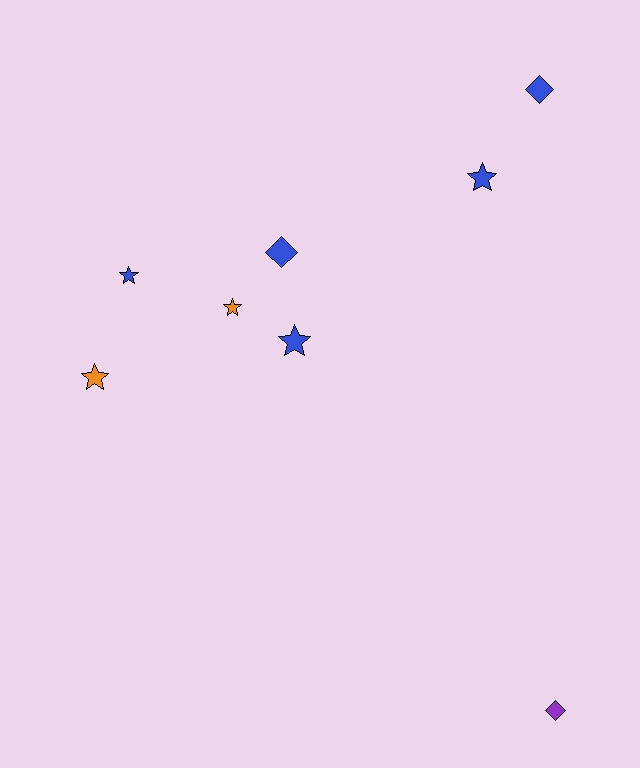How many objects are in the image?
There are 8 objects.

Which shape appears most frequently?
Star, with 5 objects.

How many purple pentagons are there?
There are no purple pentagons.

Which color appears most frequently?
Blue, with 5 objects.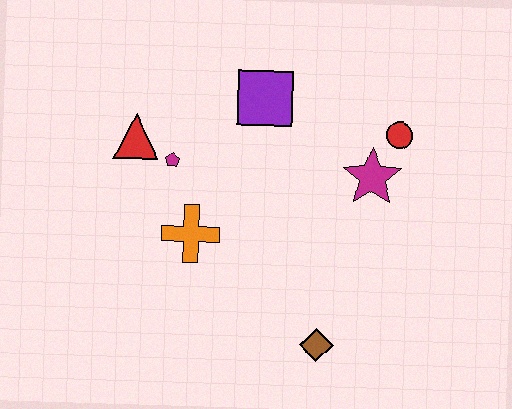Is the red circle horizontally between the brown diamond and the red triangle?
No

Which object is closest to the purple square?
The magenta pentagon is closest to the purple square.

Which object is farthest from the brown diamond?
The red triangle is farthest from the brown diamond.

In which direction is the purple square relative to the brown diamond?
The purple square is above the brown diamond.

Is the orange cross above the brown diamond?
Yes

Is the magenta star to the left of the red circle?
Yes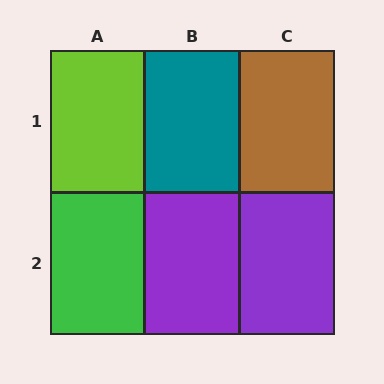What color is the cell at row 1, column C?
Brown.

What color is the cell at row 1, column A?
Lime.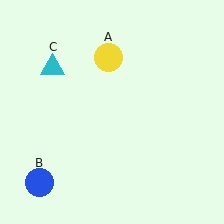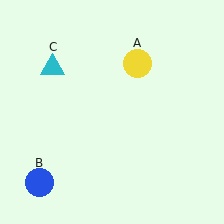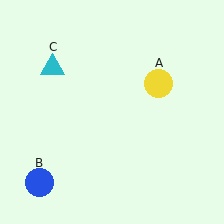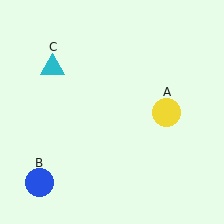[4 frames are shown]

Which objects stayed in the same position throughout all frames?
Blue circle (object B) and cyan triangle (object C) remained stationary.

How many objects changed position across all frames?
1 object changed position: yellow circle (object A).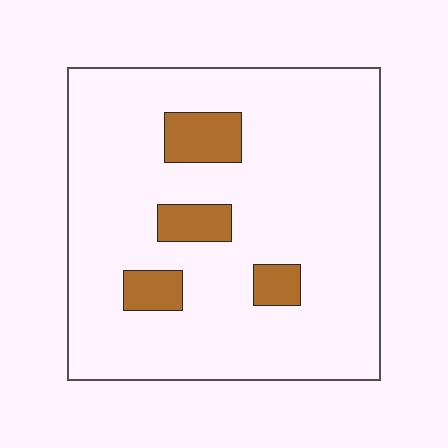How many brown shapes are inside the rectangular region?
4.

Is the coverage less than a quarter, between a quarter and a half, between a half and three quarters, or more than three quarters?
Less than a quarter.